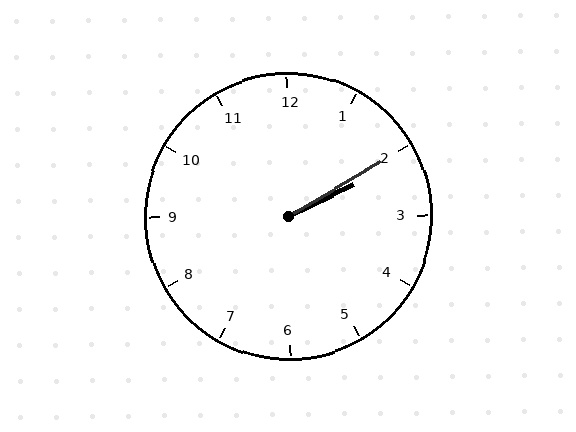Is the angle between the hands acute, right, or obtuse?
It is acute.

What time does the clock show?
2:10.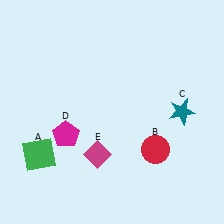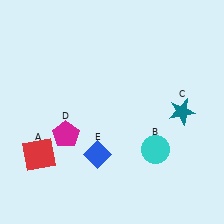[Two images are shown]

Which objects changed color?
A changed from green to red. B changed from red to cyan. E changed from magenta to blue.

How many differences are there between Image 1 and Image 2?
There are 3 differences between the two images.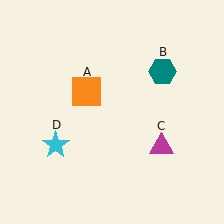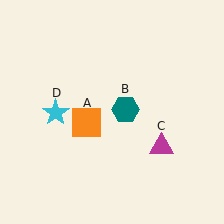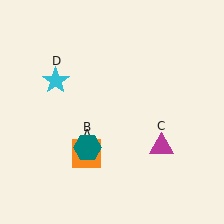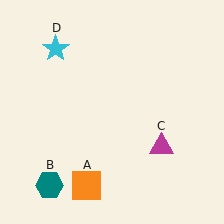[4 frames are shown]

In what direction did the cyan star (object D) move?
The cyan star (object D) moved up.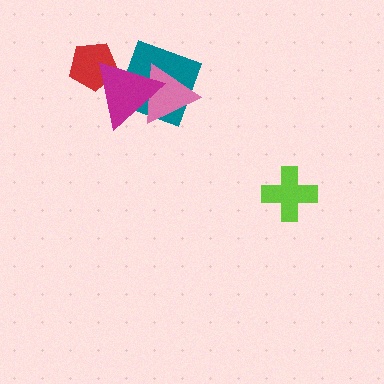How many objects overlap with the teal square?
2 objects overlap with the teal square.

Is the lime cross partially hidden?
No, no other shape covers it.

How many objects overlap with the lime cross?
0 objects overlap with the lime cross.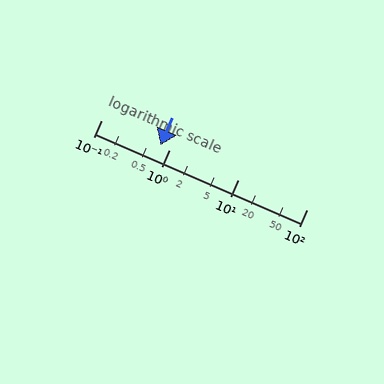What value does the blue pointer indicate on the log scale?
The pointer indicates approximately 0.73.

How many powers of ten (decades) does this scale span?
The scale spans 3 decades, from 0.1 to 100.